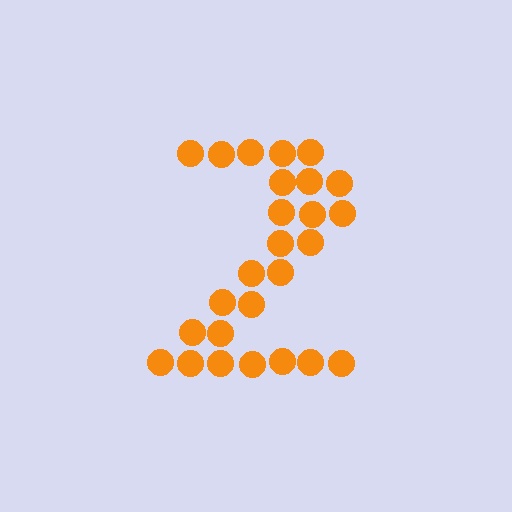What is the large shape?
The large shape is the digit 2.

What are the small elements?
The small elements are circles.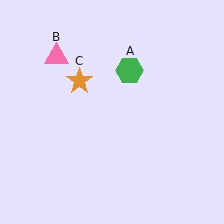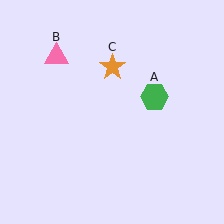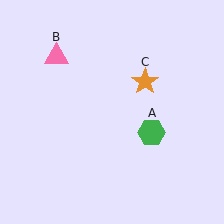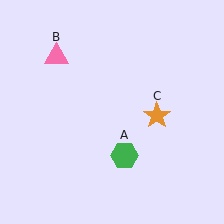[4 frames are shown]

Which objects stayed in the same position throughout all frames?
Pink triangle (object B) remained stationary.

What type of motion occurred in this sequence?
The green hexagon (object A), orange star (object C) rotated clockwise around the center of the scene.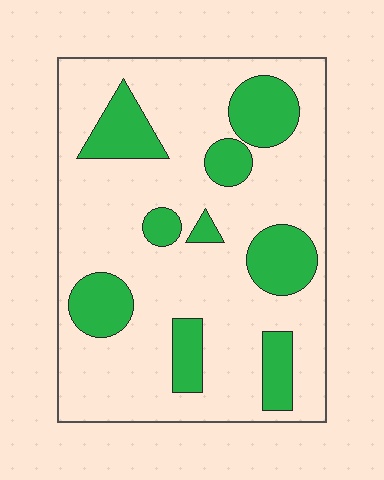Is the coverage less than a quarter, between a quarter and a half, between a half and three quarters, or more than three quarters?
Less than a quarter.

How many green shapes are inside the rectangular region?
9.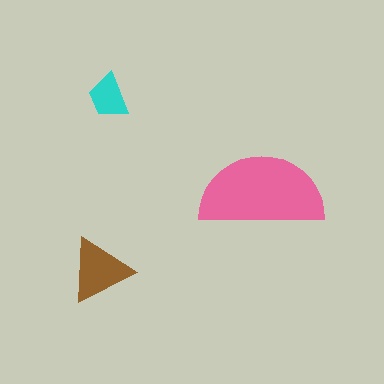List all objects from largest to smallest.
The pink semicircle, the brown triangle, the cyan trapezoid.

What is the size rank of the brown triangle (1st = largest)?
2nd.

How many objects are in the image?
There are 3 objects in the image.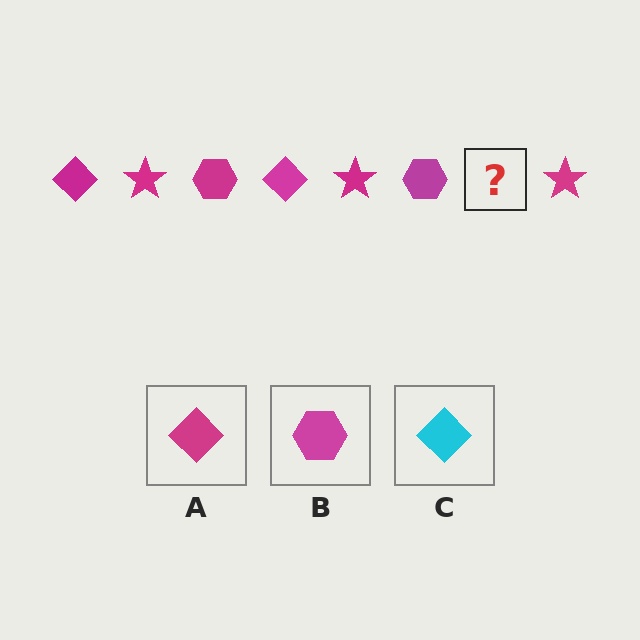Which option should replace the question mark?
Option A.